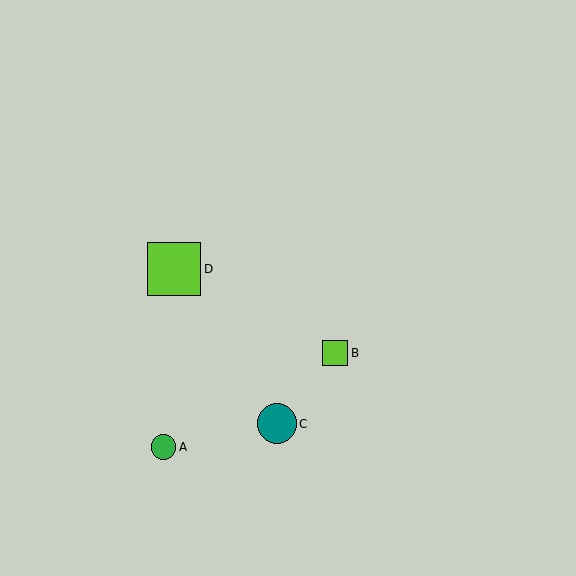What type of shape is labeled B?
Shape B is a lime square.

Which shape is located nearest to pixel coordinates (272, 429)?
The teal circle (labeled C) at (277, 424) is nearest to that location.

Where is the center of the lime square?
The center of the lime square is at (174, 269).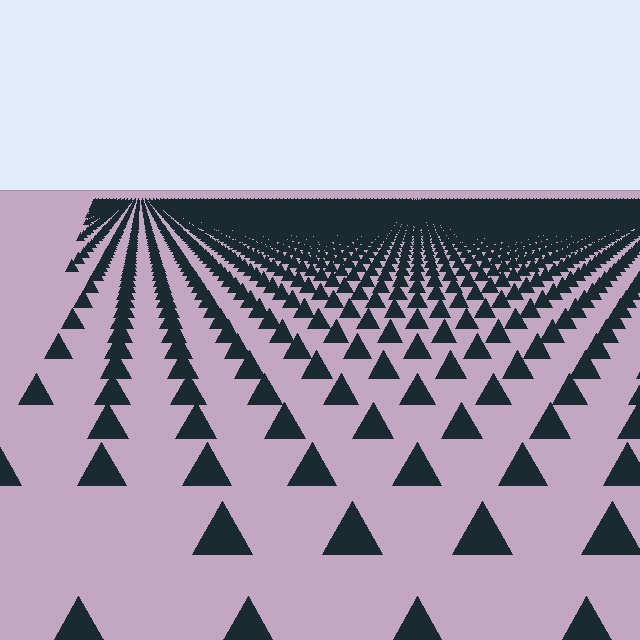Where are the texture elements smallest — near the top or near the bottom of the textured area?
Near the top.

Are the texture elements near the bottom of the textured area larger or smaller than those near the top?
Larger. Near the bottom, elements are closer to the viewer and appear at a bigger on-screen size.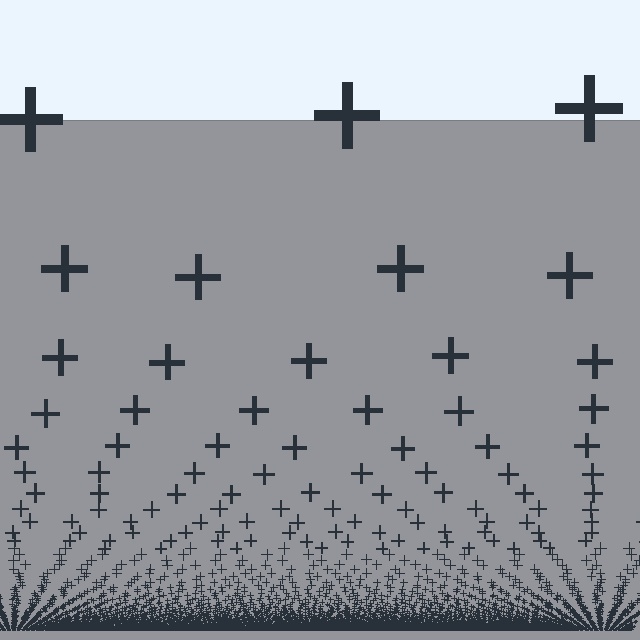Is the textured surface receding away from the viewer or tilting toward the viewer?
The surface appears to tilt toward the viewer. Texture elements get larger and sparser toward the top.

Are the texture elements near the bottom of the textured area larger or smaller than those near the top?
Smaller. The gradient is inverted — elements near the bottom are smaller and denser.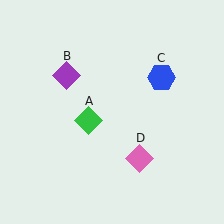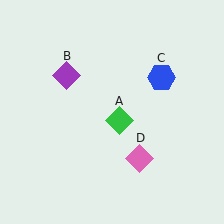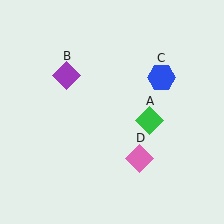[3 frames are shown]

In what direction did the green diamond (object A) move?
The green diamond (object A) moved right.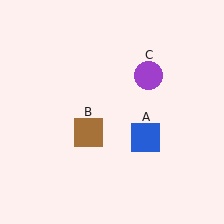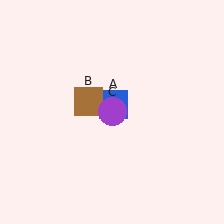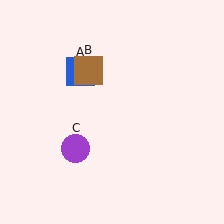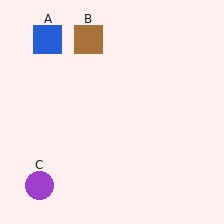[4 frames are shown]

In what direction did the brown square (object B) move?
The brown square (object B) moved up.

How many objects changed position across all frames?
3 objects changed position: blue square (object A), brown square (object B), purple circle (object C).